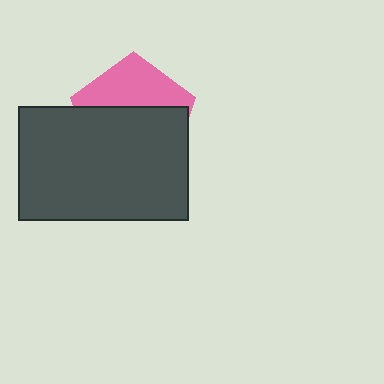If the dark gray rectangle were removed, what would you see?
You would see the complete pink pentagon.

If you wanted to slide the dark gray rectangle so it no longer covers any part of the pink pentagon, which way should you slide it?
Slide it down — that is the most direct way to separate the two shapes.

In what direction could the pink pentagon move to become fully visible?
The pink pentagon could move up. That would shift it out from behind the dark gray rectangle entirely.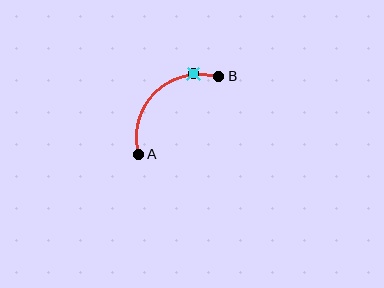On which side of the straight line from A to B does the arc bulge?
The arc bulges above and to the left of the straight line connecting A and B.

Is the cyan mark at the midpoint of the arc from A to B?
No. The cyan mark lies on the arc but is closer to endpoint B. The arc midpoint would be at the point on the curve equidistant along the arc from both A and B.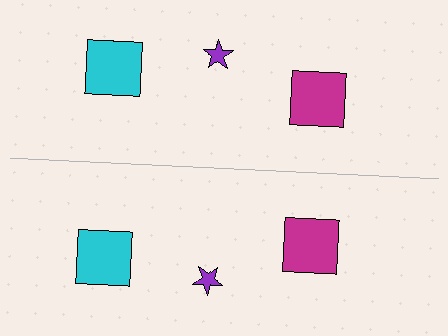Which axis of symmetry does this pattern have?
The pattern has a horizontal axis of symmetry running through the center of the image.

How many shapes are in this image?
There are 6 shapes in this image.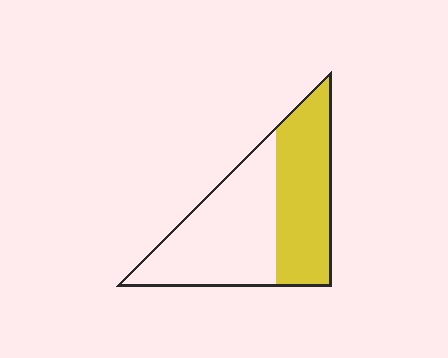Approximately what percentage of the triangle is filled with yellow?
Approximately 45%.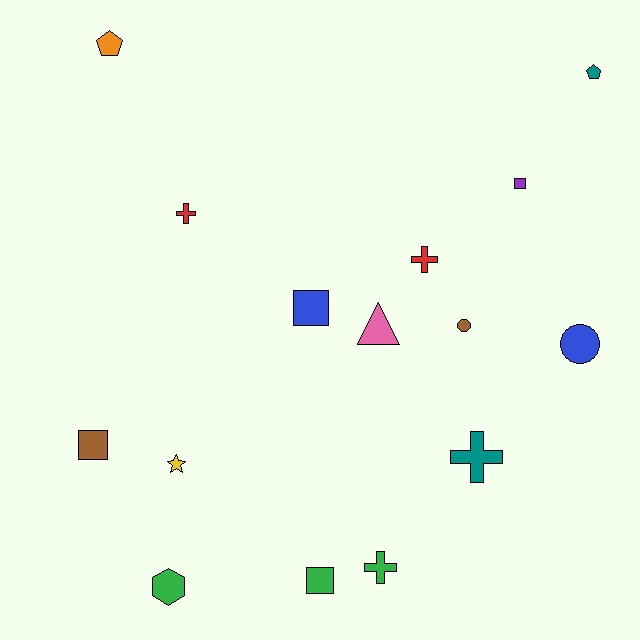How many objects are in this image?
There are 15 objects.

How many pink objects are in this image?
There is 1 pink object.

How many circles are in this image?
There are 2 circles.